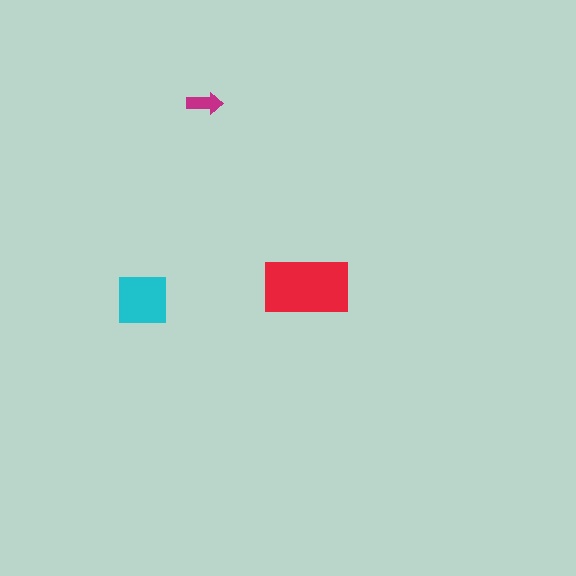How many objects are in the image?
There are 3 objects in the image.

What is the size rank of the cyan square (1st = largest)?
2nd.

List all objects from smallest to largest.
The magenta arrow, the cyan square, the red rectangle.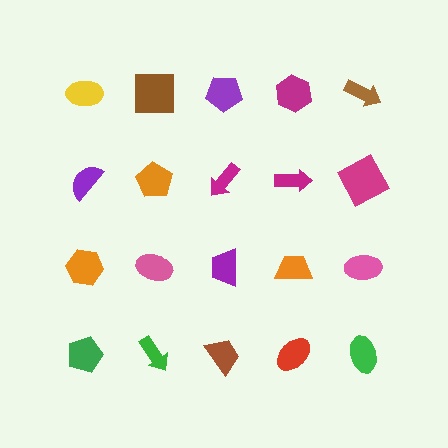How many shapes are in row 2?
5 shapes.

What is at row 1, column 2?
A brown square.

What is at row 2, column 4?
A magenta arrow.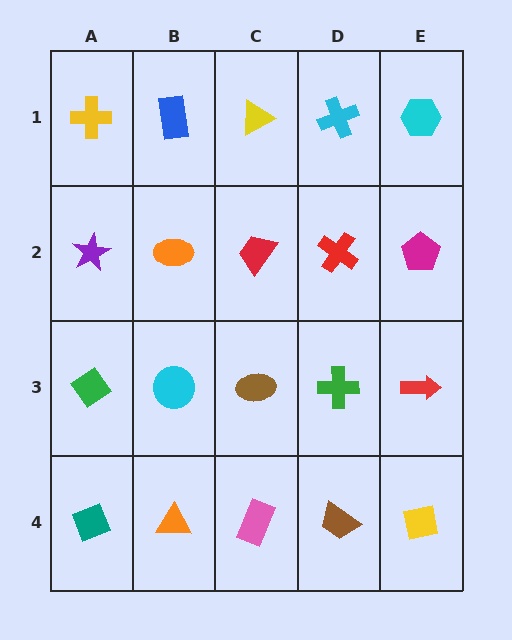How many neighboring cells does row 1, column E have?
2.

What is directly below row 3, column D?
A brown trapezoid.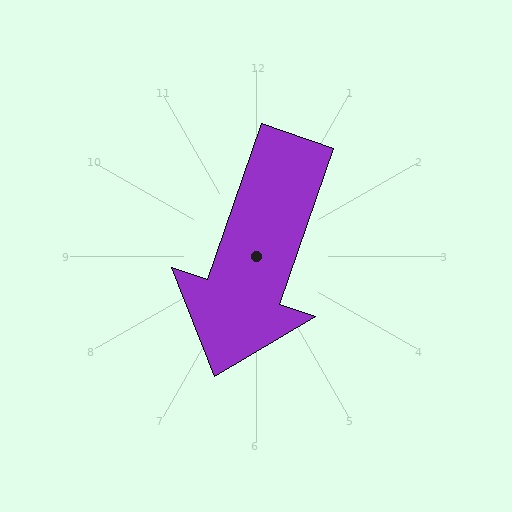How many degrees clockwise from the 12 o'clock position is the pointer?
Approximately 199 degrees.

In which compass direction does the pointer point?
South.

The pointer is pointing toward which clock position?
Roughly 7 o'clock.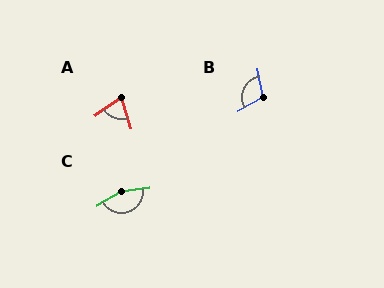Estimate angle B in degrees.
Approximately 108 degrees.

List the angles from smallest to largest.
A (73°), B (108°), C (157°).